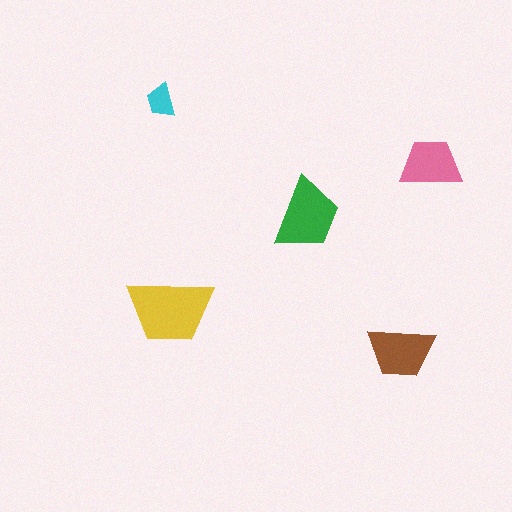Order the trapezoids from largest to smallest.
the yellow one, the green one, the brown one, the pink one, the cyan one.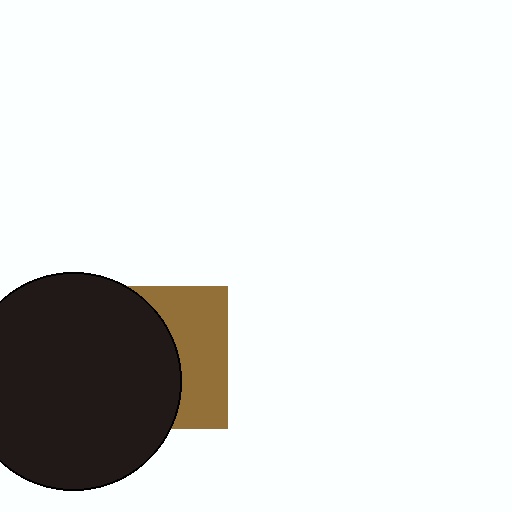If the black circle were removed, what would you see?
You would see the complete brown square.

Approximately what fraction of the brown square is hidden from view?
Roughly 59% of the brown square is hidden behind the black circle.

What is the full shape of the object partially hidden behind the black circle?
The partially hidden object is a brown square.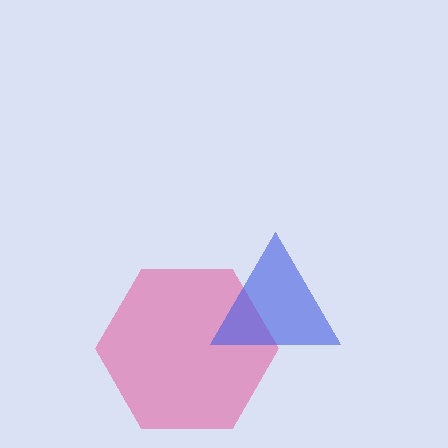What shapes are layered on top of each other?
The layered shapes are: a pink hexagon, a blue triangle.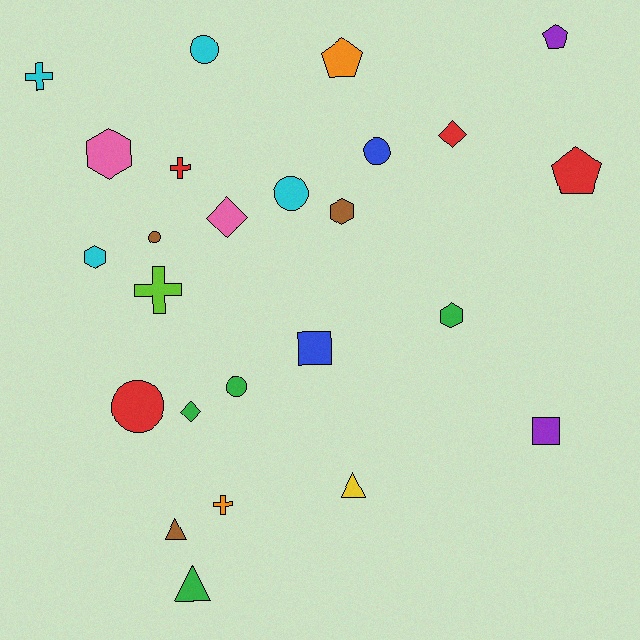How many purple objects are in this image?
There are 2 purple objects.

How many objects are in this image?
There are 25 objects.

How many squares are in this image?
There are 2 squares.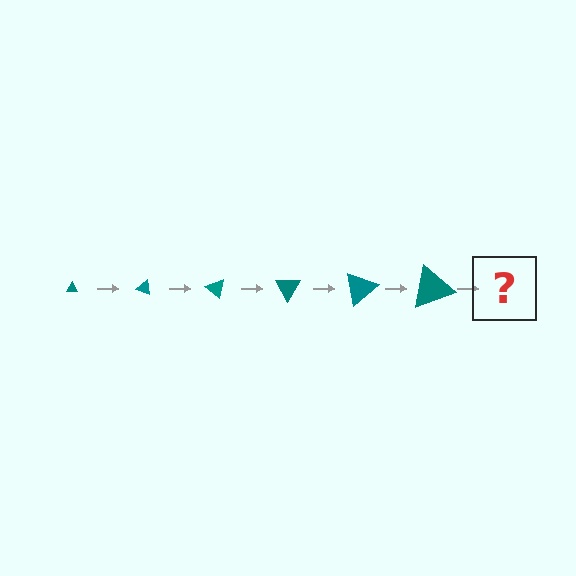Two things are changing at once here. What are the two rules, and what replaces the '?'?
The two rules are that the triangle grows larger each step and it rotates 20 degrees each step. The '?' should be a triangle, larger than the previous one and rotated 120 degrees from the start.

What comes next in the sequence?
The next element should be a triangle, larger than the previous one and rotated 120 degrees from the start.